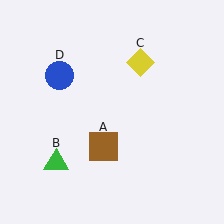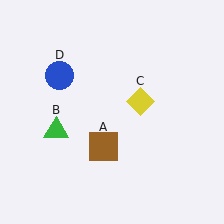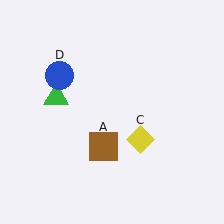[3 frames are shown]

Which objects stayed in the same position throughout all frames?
Brown square (object A) and blue circle (object D) remained stationary.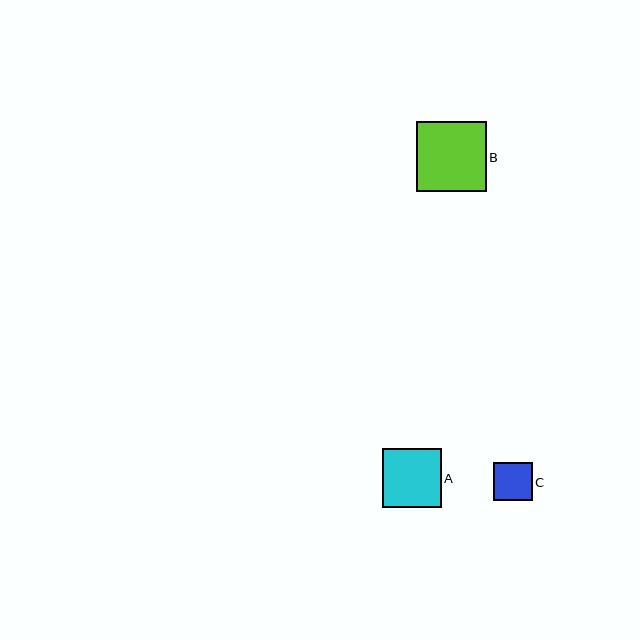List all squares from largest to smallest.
From largest to smallest: B, A, C.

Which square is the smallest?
Square C is the smallest with a size of approximately 38 pixels.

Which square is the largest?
Square B is the largest with a size of approximately 70 pixels.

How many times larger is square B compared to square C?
Square B is approximately 1.8 times the size of square C.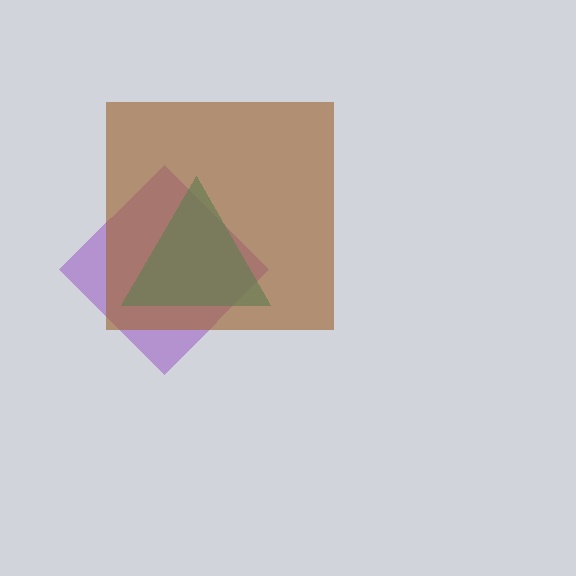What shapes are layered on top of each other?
The layered shapes are: a purple diamond, a teal triangle, a brown square.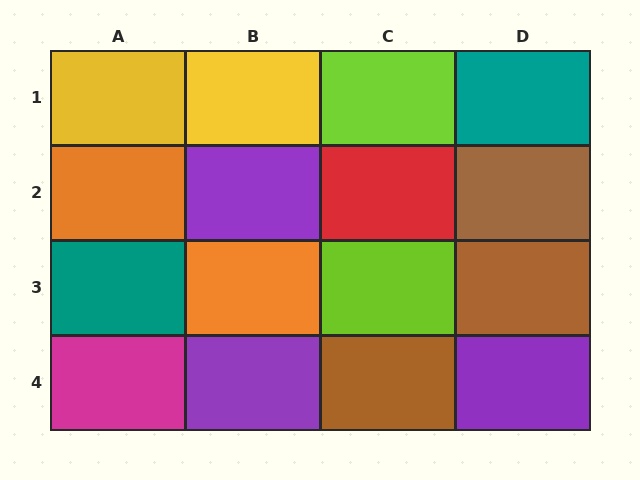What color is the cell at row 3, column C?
Lime.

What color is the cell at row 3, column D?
Brown.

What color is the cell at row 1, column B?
Yellow.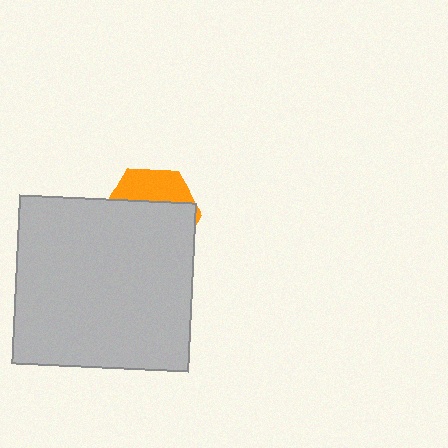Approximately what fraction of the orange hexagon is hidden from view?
Roughly 68% of the orange hexagon is hidden behind the light gray rectangle.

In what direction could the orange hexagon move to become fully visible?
The orange hexagon could move up. That would shift it out from behind the light gray rectangle entirely.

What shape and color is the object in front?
The object in front is a light gray rectangle.